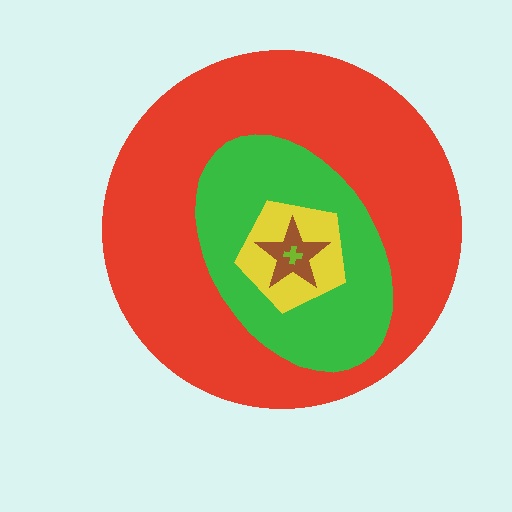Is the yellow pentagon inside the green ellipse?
Yes.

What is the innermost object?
The lime cross.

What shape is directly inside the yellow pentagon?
The brown star.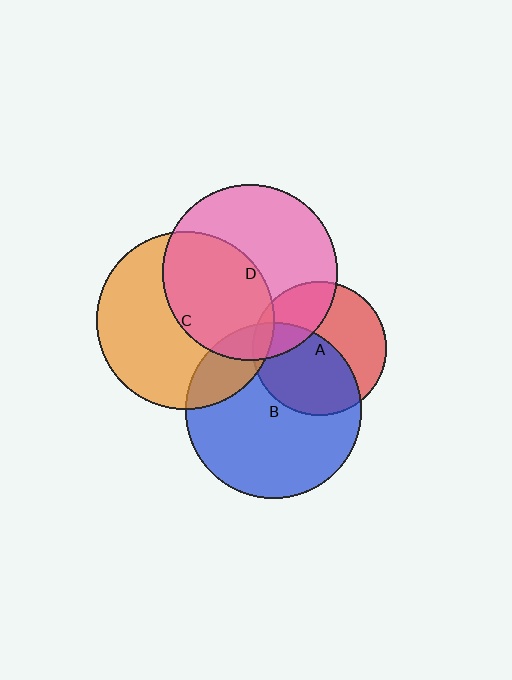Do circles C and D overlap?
Yes.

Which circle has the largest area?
Circle C (orange).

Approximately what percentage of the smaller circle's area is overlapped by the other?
Approximately 45%.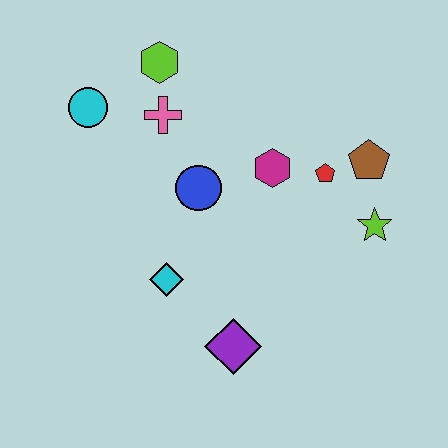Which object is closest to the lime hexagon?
The pink cross is closest to the lime hexagon.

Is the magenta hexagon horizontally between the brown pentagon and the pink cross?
Yes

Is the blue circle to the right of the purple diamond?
No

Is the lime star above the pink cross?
No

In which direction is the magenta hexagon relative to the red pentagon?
The magenta hexagon is to the left of the red pentagon.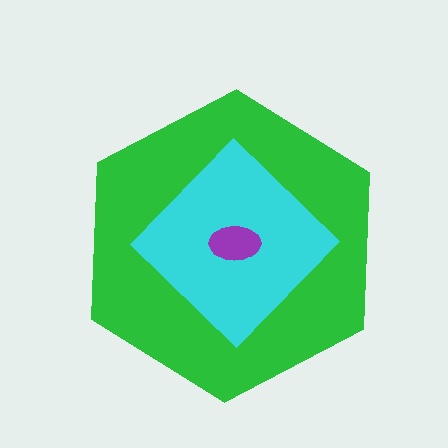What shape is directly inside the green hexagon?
The cyan diamond.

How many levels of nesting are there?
3.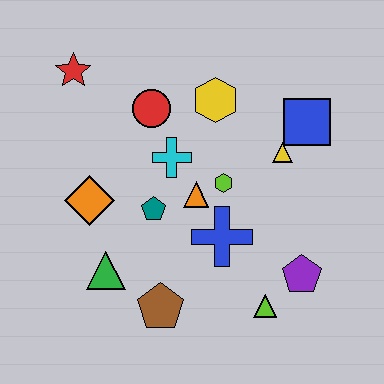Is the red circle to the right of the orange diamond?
Yes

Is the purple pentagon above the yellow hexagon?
No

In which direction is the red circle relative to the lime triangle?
The red circle is above the lime triangle.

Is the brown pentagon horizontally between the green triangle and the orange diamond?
No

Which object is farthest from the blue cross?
The red star is farthest from the blue cross.